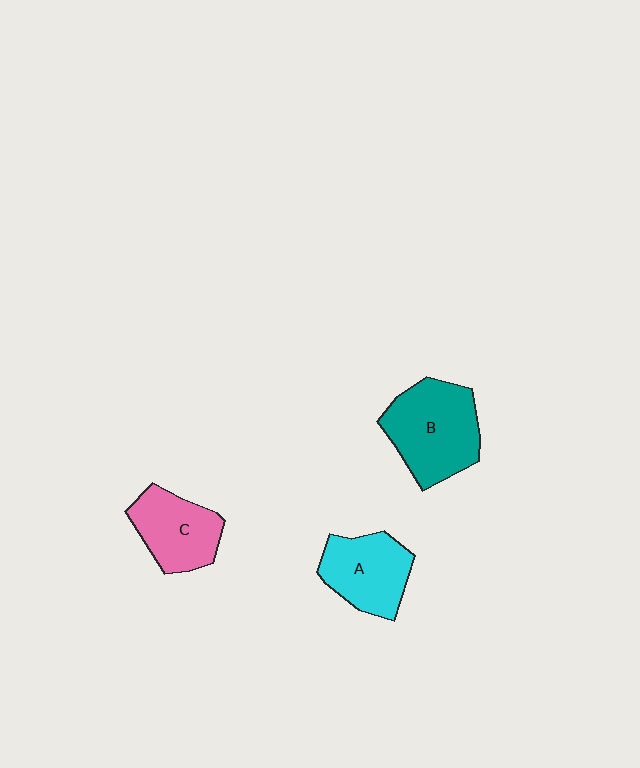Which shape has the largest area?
Shape B (teal).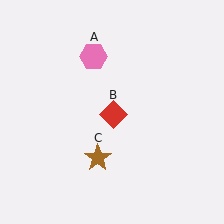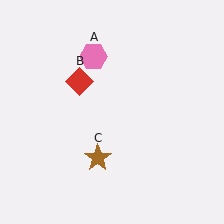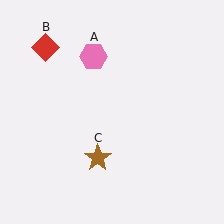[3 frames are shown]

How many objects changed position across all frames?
1 object changed position: red diamond (object B).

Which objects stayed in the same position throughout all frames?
Pink hexagon (object A) and brown star (object C) remained stationary.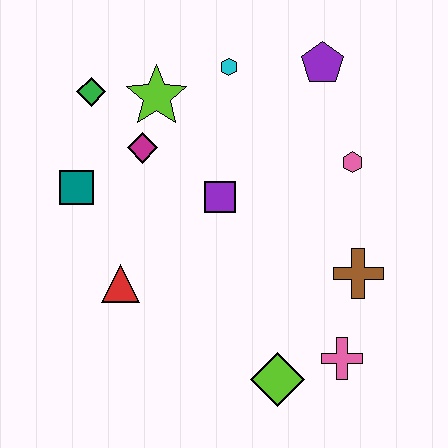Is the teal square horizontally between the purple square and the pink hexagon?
No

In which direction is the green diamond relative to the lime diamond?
The green diamond is above the lime diamond.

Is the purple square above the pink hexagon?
No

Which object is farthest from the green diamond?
The pink cross is farthest from the green diamond.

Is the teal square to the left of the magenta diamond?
Yes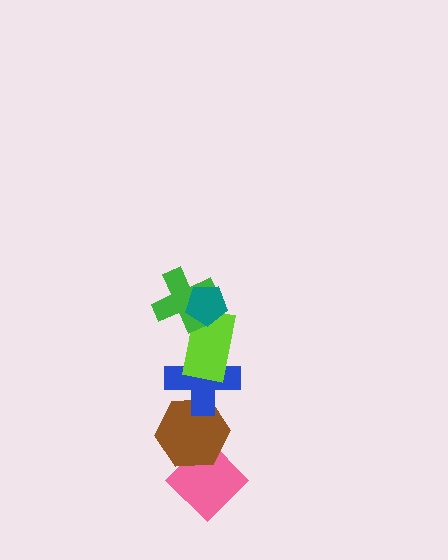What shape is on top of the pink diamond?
The brown hexagon is on top of the pink diamond.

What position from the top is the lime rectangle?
The lime rectangle is 3rd from the top.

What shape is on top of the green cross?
The teal pentagon is on top of the green cross.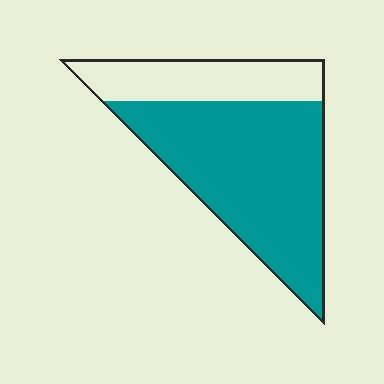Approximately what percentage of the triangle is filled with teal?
Approximately 70%.